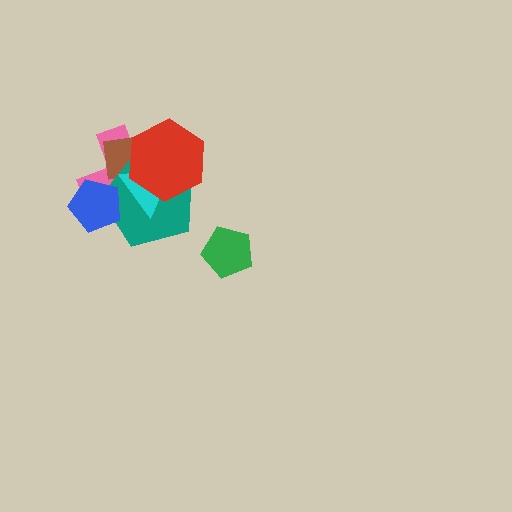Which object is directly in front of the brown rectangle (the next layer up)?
The teal pentagon is directly in front of the brown rectangle.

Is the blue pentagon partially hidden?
No, no other shape covers it.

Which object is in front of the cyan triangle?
The red hexagon is in front of the cyan triangle.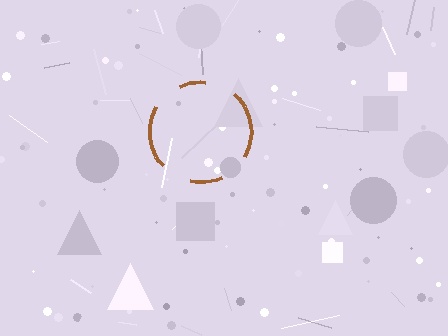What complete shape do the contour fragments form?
The contour fragments form a circle.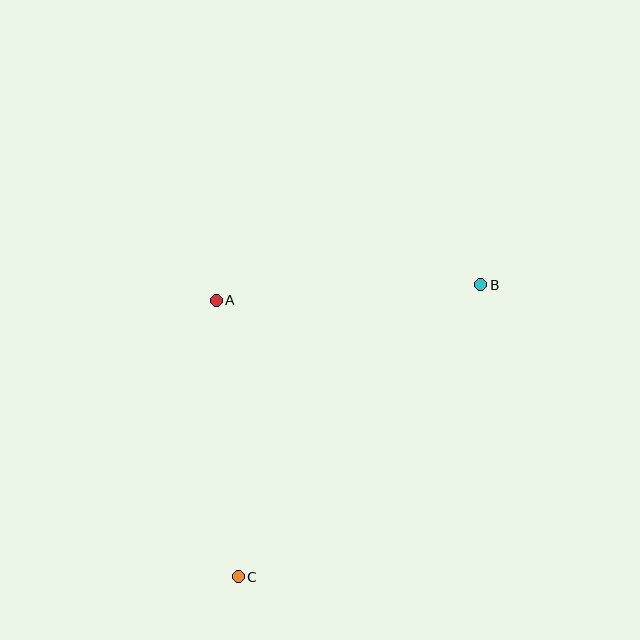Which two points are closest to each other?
Points A and B are closest to each other.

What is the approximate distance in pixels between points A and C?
The distance between A and C is approximately 278 pixels.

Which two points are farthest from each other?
Points B and C are farthest from each other.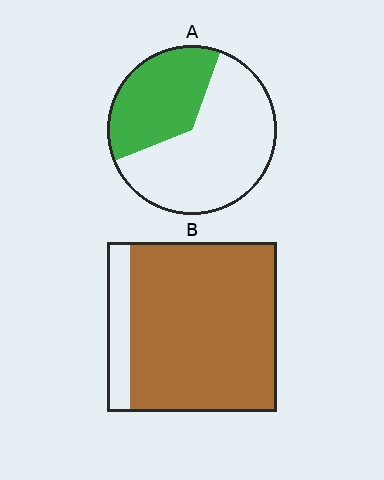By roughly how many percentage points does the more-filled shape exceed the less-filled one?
By roughly 50 percentage points (B over A).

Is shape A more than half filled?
No.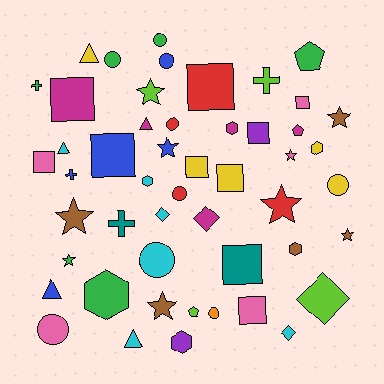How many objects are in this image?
There are 50 objects.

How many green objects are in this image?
There are 6 green objects.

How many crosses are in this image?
There are 4 crosses.